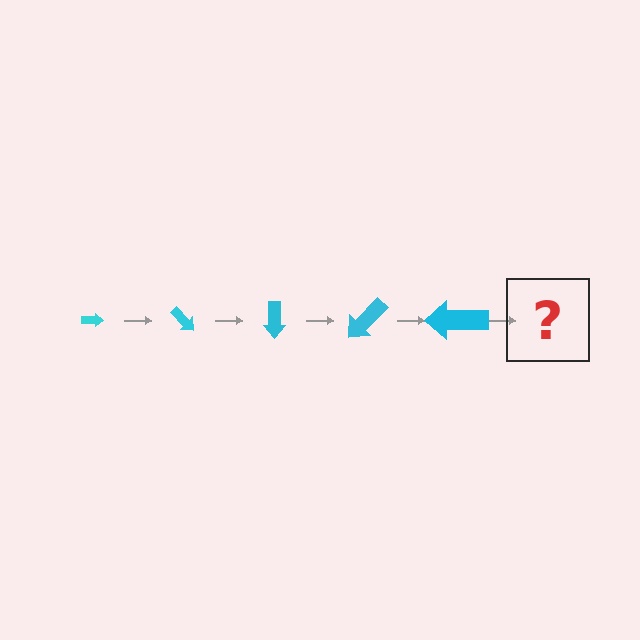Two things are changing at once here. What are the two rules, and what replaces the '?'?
The two rules are that the arrow grows larger each step and it rotates 45 degrees each step. The '?' should be an arrow, larger than the previous one and rotated 225 degrees from the start.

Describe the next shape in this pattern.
It should be an arrow, larger than the previous one and rotated 225 degrees from the start.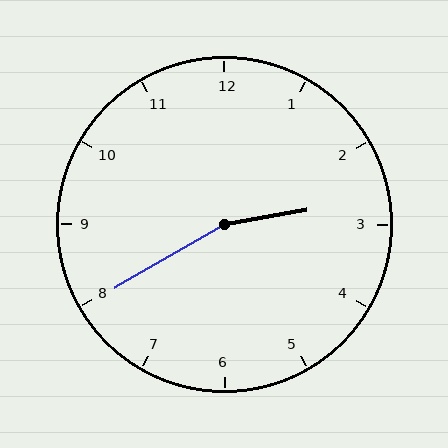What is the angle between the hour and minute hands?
Approximately 160 degrees.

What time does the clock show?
2:40.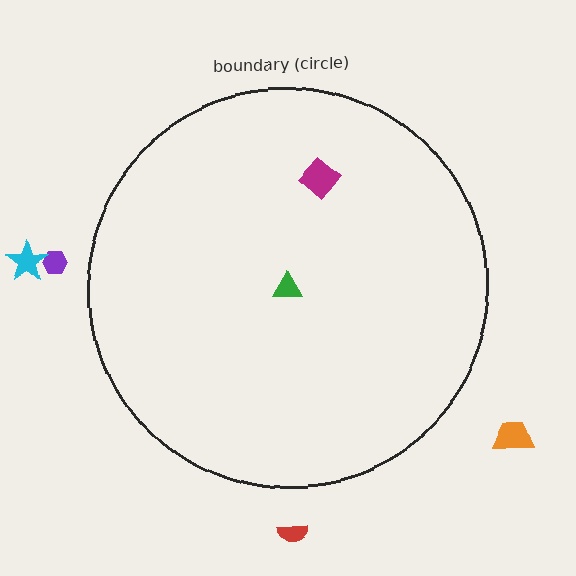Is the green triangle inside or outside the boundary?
Inside.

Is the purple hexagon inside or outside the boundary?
Outside.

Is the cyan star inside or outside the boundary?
Outside.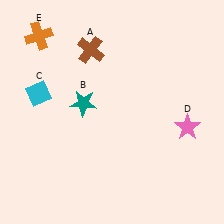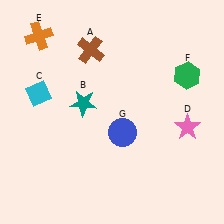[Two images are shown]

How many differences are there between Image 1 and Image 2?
There are 2 differences between the two images.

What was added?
A green hexagon (F), a blue circle (G) were added in Image 2.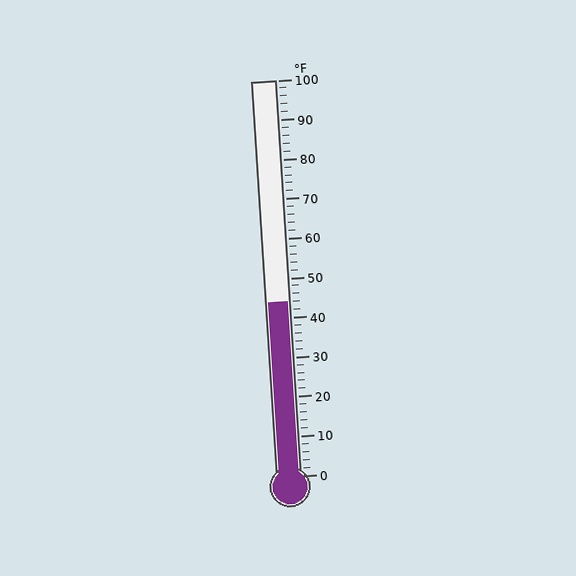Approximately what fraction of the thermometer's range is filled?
The thermometer is filled to approximately 45% of its range.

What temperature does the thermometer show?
The thermometer shows approximately 44°F.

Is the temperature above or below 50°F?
The temperature is below 50°F.